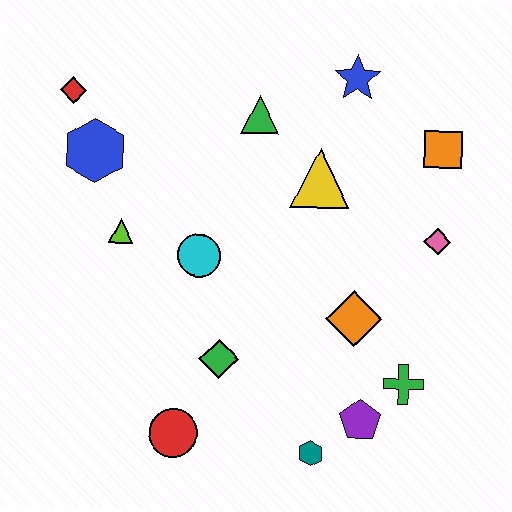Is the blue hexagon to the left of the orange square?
Yes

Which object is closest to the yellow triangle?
The green triangle is closest to the yellow triangle.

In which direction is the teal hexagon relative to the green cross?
The teal hexagon is to the left of the green cross.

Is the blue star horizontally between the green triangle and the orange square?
Yes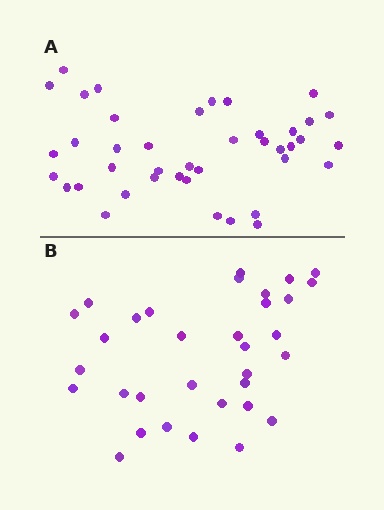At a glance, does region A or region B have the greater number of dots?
Region A (the top region) has more dots.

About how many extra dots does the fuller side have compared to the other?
Region A has roughly 8 or so more dots than region B.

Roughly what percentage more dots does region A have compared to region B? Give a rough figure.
About 25% more.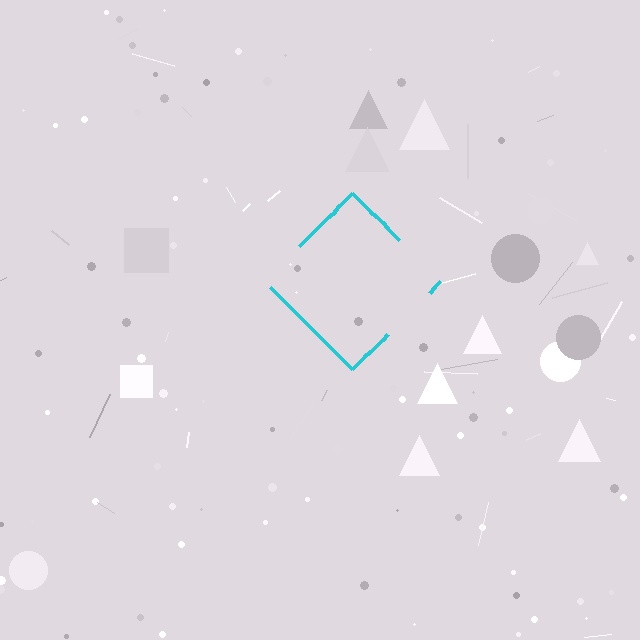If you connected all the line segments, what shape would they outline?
They would outline a diamond.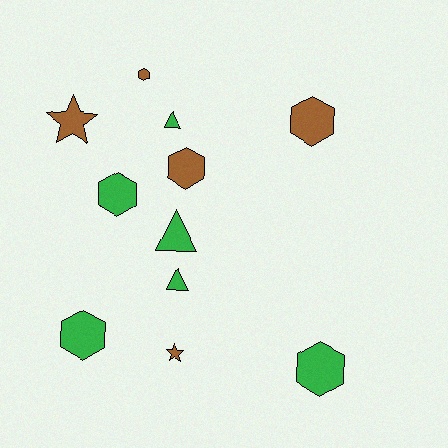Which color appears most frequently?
Green, with 6 objects.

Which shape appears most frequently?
Hexagon, with 6 objects.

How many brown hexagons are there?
There are 3 brown hexagons.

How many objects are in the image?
There are 11 objects.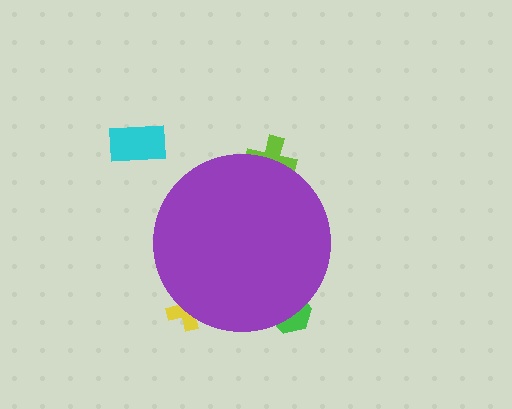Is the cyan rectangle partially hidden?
No, the cyan rectangle is fully visible.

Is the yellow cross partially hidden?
Yes, the yellow cross is partially hidden behind the purple circle.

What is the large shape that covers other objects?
A purple circle.